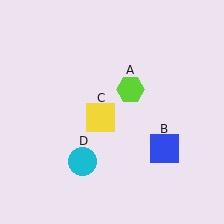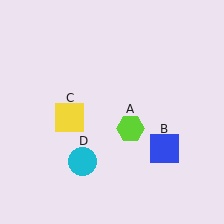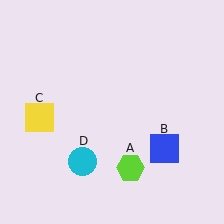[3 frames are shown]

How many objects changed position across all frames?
2 objects changed position: lime hexagon (object A), yellow square (object C).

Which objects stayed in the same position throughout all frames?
Blue square (object B) and cyan circle (object D) remained stationary.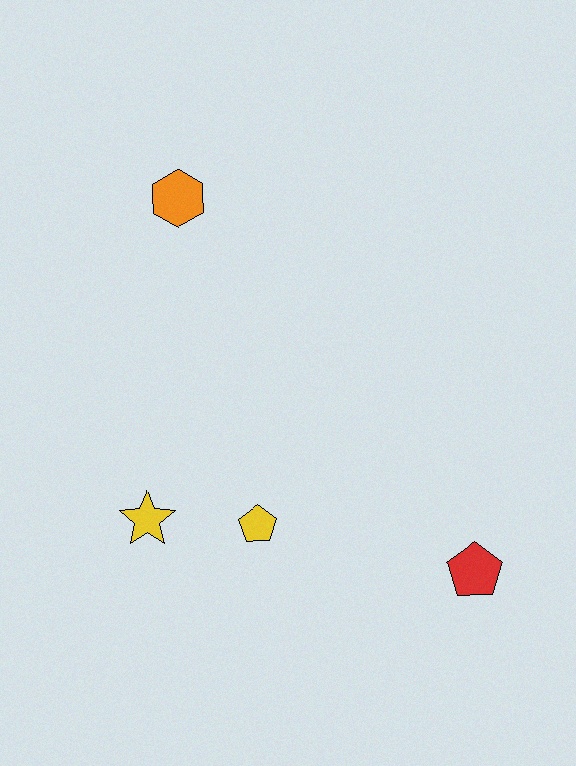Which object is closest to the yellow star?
The yellow pentagon is closest to the yellow star.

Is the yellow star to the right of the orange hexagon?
No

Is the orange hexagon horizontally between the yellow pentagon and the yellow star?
Yes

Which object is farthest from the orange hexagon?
The red pentagon is farthest from the orange hexagon.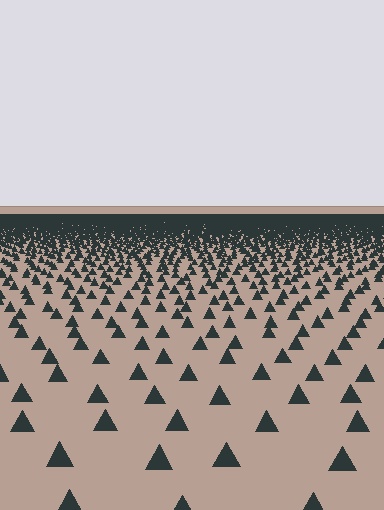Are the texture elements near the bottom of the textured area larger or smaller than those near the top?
Larger. Near the bottom, elements are closer to the viewer and appear at a bigger on-screen size.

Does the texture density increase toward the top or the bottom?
Density increases toward the top.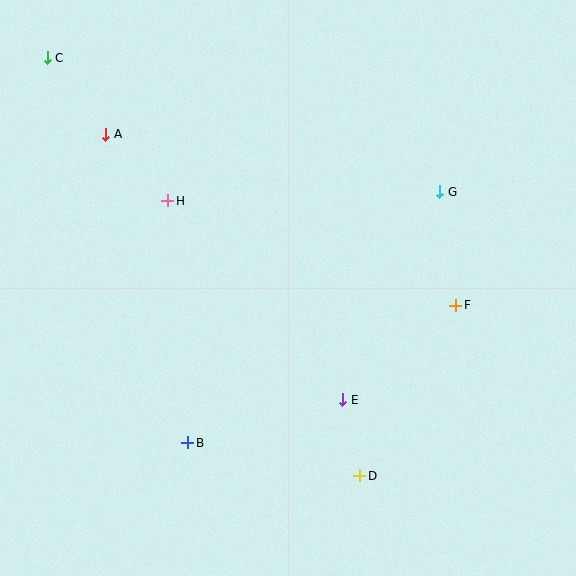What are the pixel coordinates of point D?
Point D is at (360, 476).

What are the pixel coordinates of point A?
Point A is at (106, 134).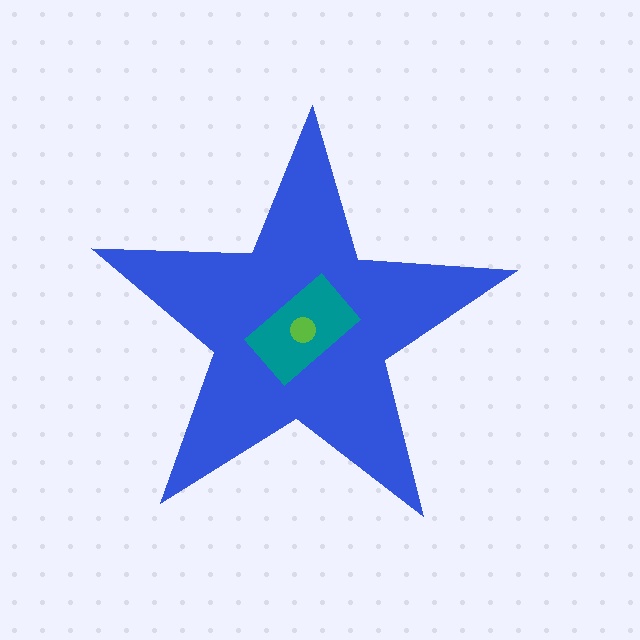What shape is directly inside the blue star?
The teal rectangle.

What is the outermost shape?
The blue star.